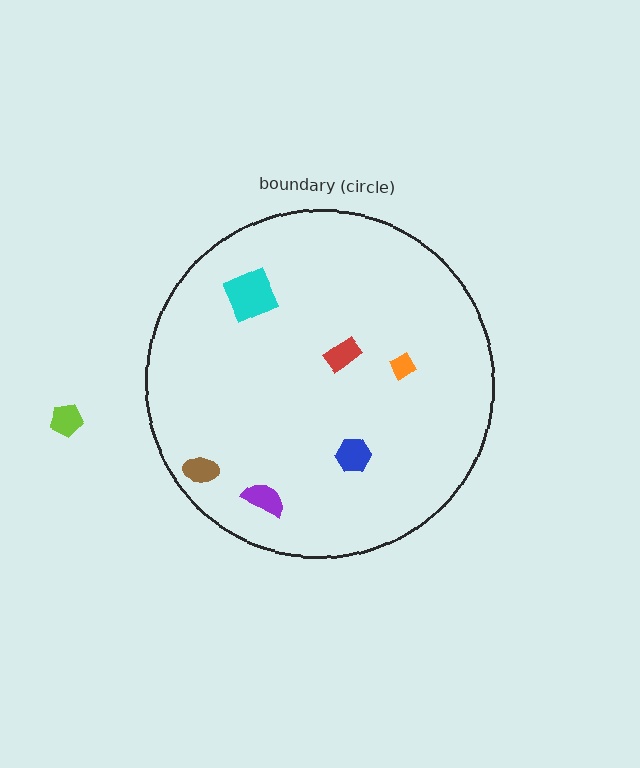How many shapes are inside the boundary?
6 inside, 1 outside.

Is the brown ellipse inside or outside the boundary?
Inside.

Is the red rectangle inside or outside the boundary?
Inside.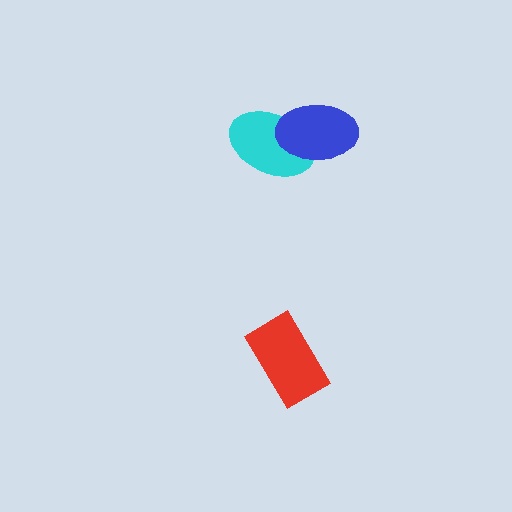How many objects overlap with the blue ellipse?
1 object overlaps with the blue ellipse.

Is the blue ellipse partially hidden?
No, no other shape covers it.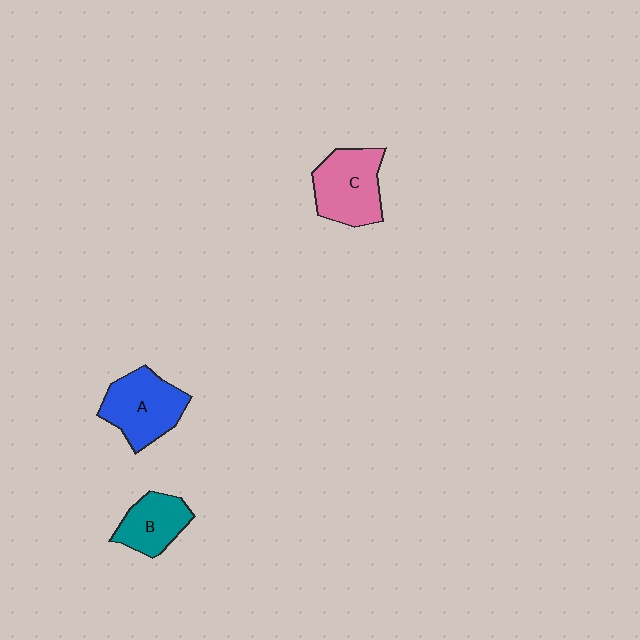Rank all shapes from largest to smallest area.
From largest to smallest: A (blue), C (pink), B (teal).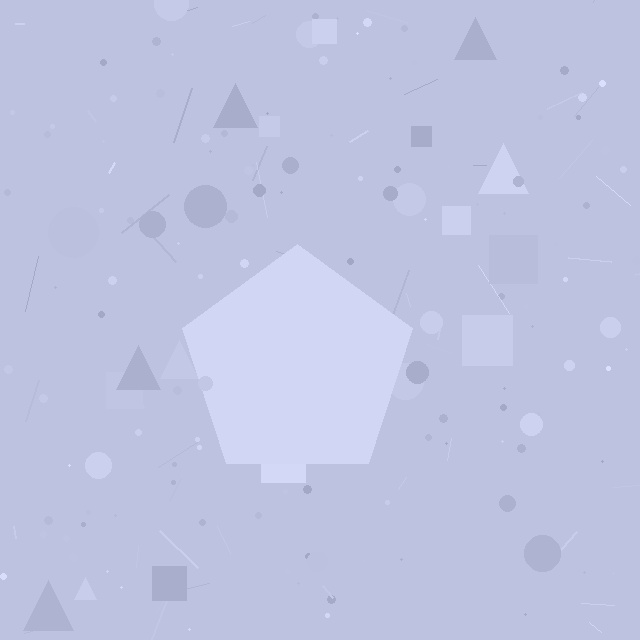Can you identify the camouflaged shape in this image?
The camouflaged shape is a pentagon.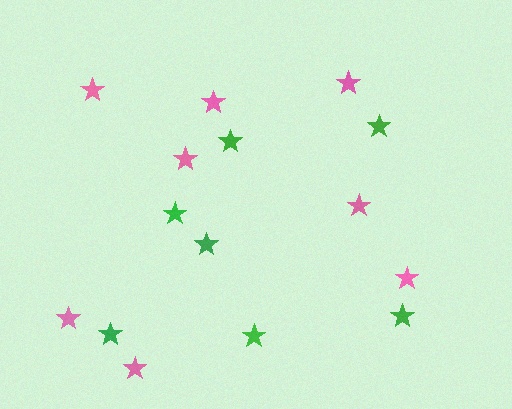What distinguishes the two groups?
There are 2 groups: one group of pink stars (8) and one group of green stars (7).